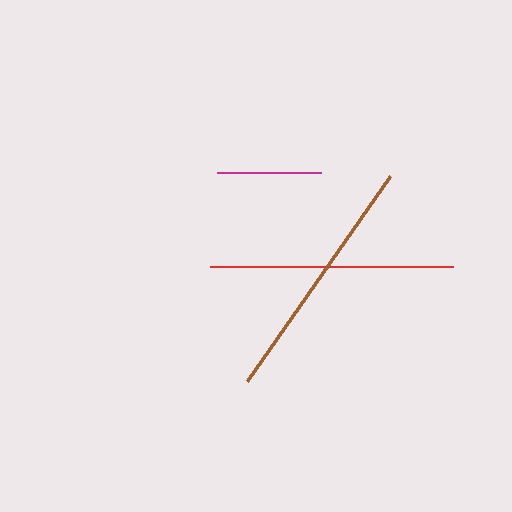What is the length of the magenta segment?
The magenta segment is approximately 105 pixels long.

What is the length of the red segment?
The red segment is approximately 242 pixels long.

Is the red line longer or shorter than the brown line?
The brown line is longer than the red line.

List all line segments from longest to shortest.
From longest to shortest: brown, red, magenta.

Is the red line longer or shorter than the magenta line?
The red line is longer than the magenta line.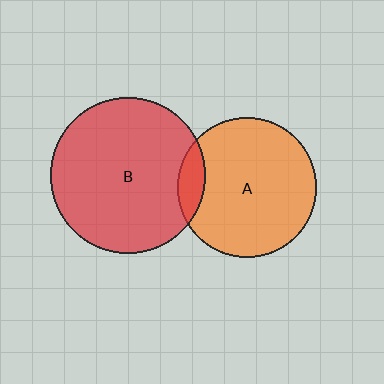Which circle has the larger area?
Circle B (red).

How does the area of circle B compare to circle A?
Approximately 1.2 times.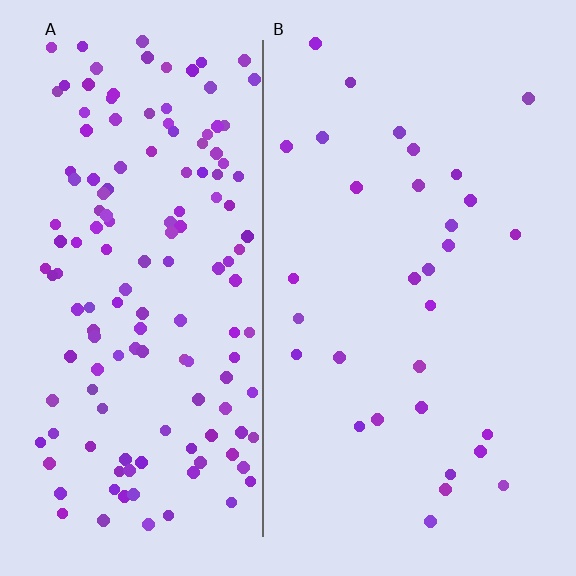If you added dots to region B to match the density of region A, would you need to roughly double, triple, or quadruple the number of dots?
Approximately quadruple.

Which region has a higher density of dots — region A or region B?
A (the left).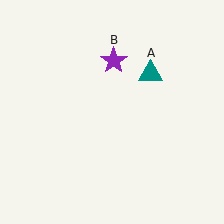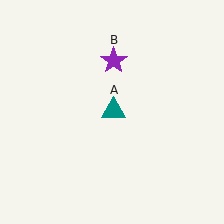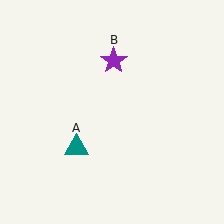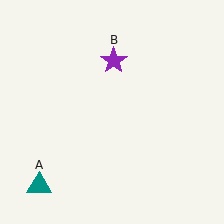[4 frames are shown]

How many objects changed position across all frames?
1 object changed position: teal triangle (object A).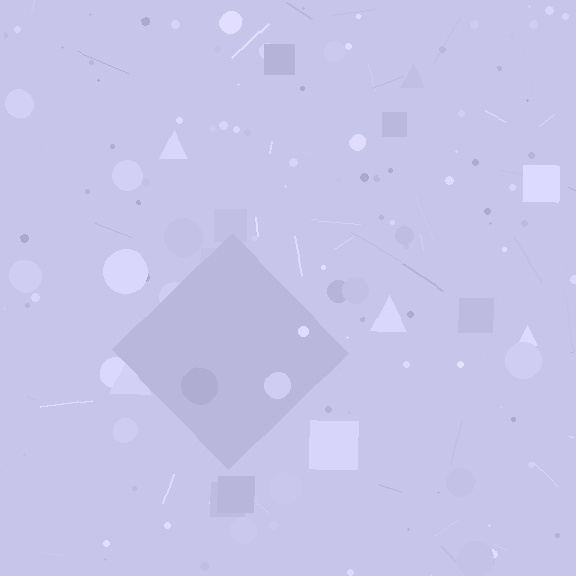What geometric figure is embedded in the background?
A diamond is embedded in the background.